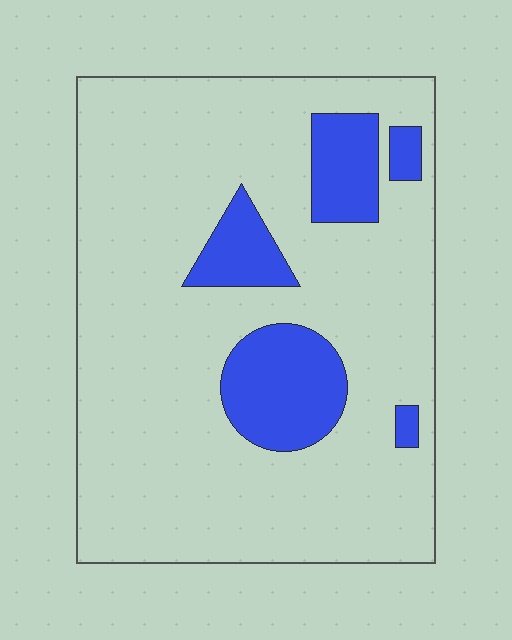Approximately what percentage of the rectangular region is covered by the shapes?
Approximately 15%.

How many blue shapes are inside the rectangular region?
5.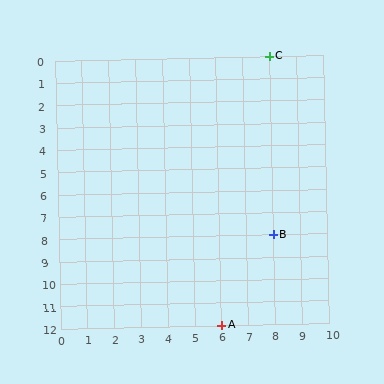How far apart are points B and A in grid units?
Points B and A are 2 columns and 4 rows apart (about 4.5 grid units diagonally).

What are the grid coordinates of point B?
Point B is at grid coordinates (8, 8).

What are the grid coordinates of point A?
Point A is at grid coordinates (6, 12).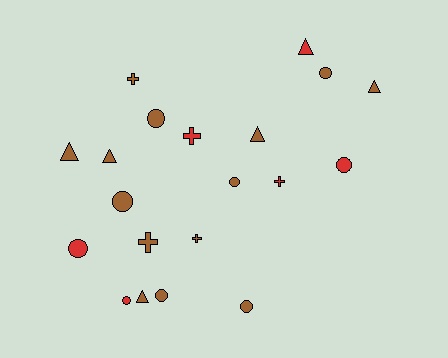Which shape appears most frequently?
Circle, with 9 objects.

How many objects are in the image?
There are 20 objects.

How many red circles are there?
There are 3 red circles.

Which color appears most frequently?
Brown, with 14 objects.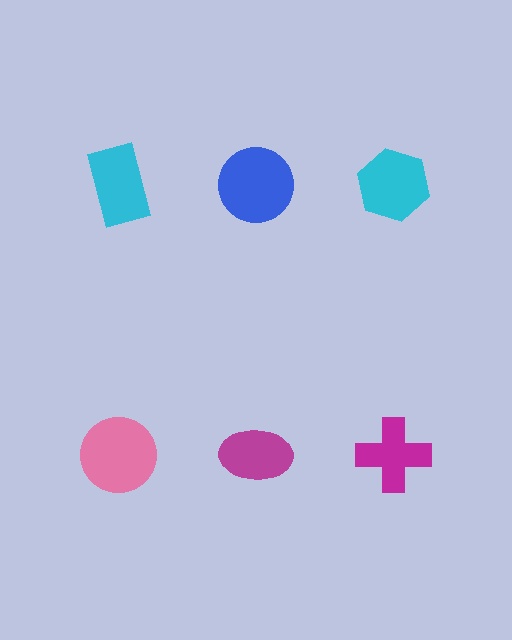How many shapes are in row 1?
3 shapes.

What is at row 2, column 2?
A magenta ellipse.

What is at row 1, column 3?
A cyan hexagon.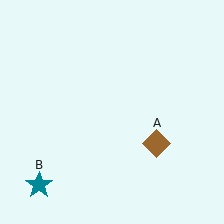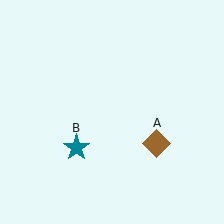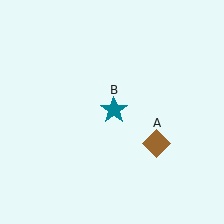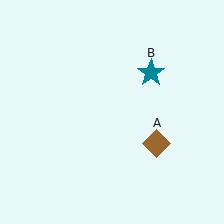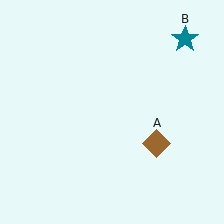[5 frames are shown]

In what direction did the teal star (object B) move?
The teal star (object B) moved up and to the right.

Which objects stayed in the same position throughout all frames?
Brown diamond (object A) remained stationary.